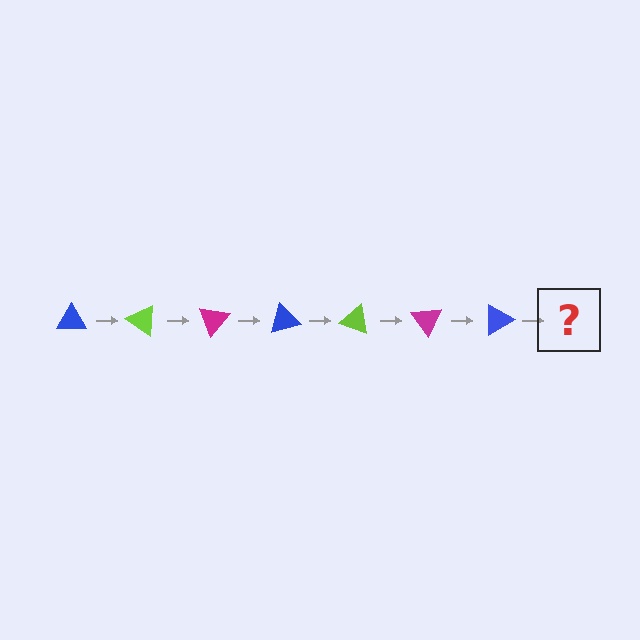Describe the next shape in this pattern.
It should be a lime triangle, rotated 245 degrees from the start.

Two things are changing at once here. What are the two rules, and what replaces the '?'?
The two rules are that it rotates 35 degrees each step and the color cycles through blue, lime, and magenta. The '?' should be a lime triangle, rotated 245 degrees from the start.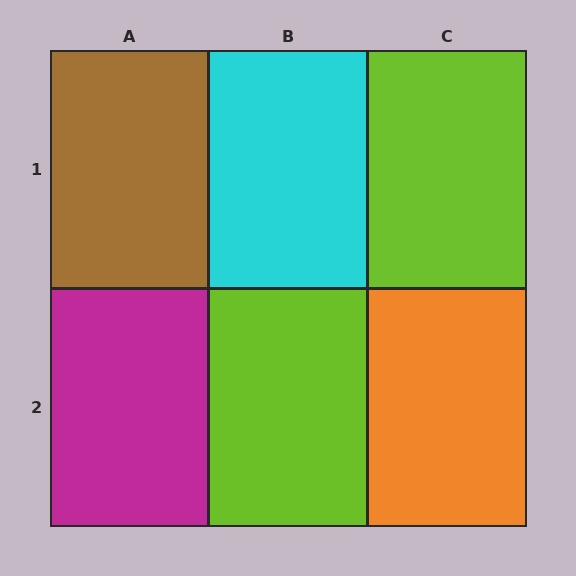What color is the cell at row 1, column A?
Brown.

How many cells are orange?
1 cell is orange.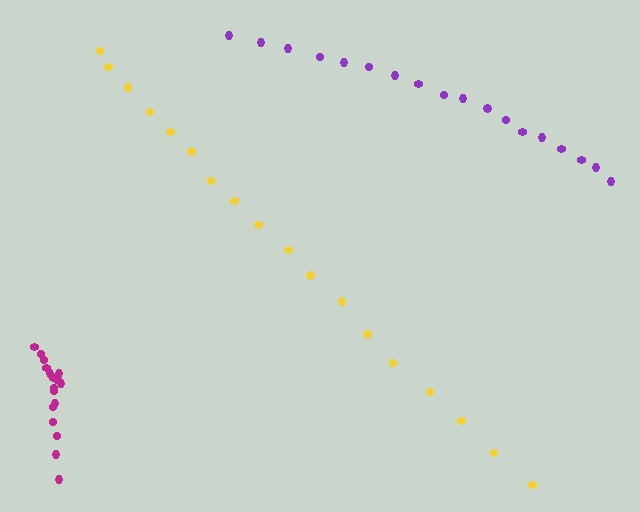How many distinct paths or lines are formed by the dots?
There are 3 distinct paths.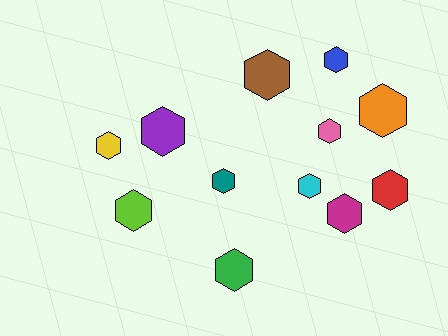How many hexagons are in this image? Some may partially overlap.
There are 12 hexagons.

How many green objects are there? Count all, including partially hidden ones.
There is 1 green object.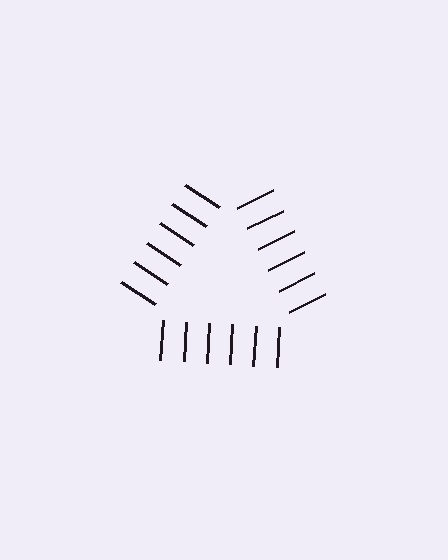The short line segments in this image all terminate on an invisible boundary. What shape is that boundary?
An illusory triangle — the line segments terminate on its edges but no continuous stroke is drawn.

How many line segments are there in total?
18 — 6 along each of the 3 edges.